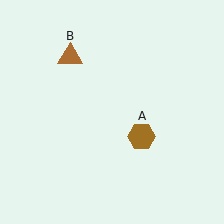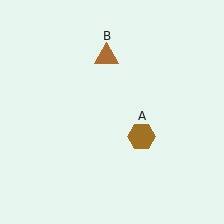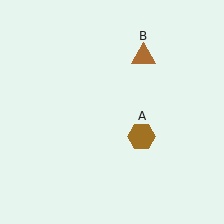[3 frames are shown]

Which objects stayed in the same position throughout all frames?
Brown hexagon (object A) remained stationary.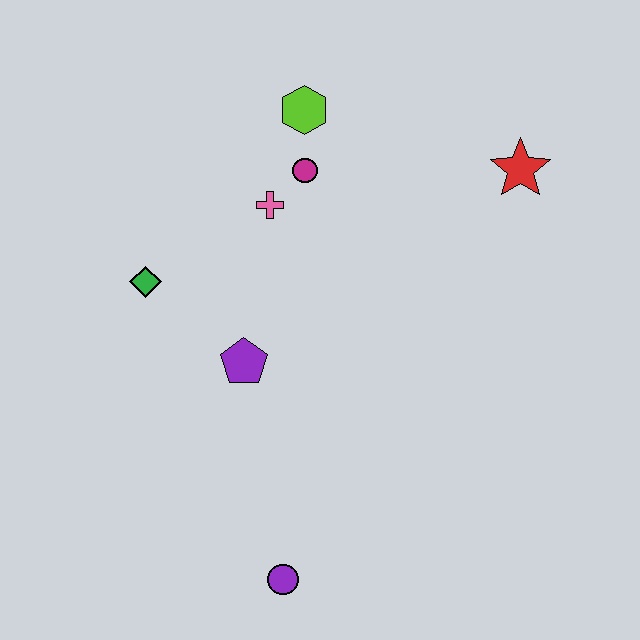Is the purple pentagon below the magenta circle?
Yes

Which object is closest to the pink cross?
The magenta circle is closest to the pink cross.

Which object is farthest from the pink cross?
The purple circle is farthest from the pink cross.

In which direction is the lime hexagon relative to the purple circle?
The lime hexagon is above the purple circle.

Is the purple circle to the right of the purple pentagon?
Yes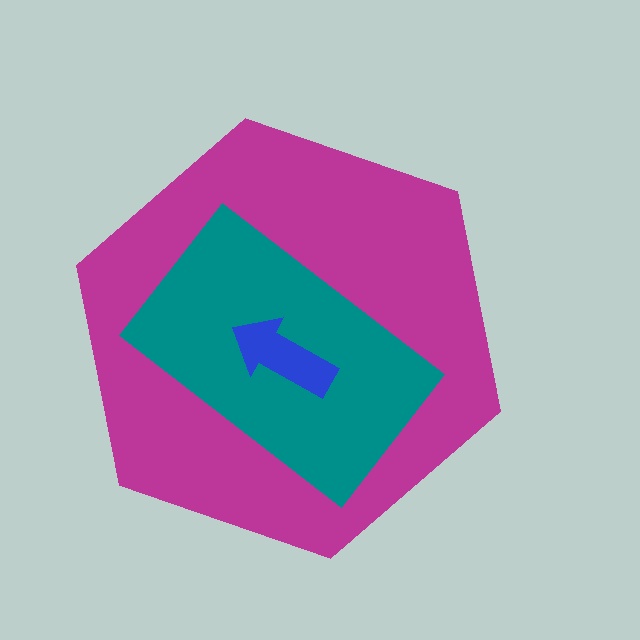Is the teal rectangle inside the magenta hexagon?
Yes.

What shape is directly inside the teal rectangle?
The blue arrow.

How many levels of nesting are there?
3.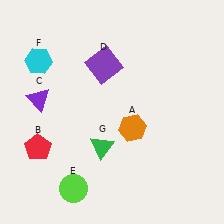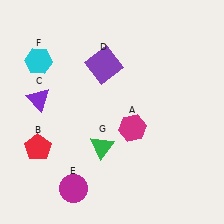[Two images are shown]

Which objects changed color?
A changed from orange to magenta. E changed from lime to magenta.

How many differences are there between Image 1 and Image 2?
There are 2 differences between the two images.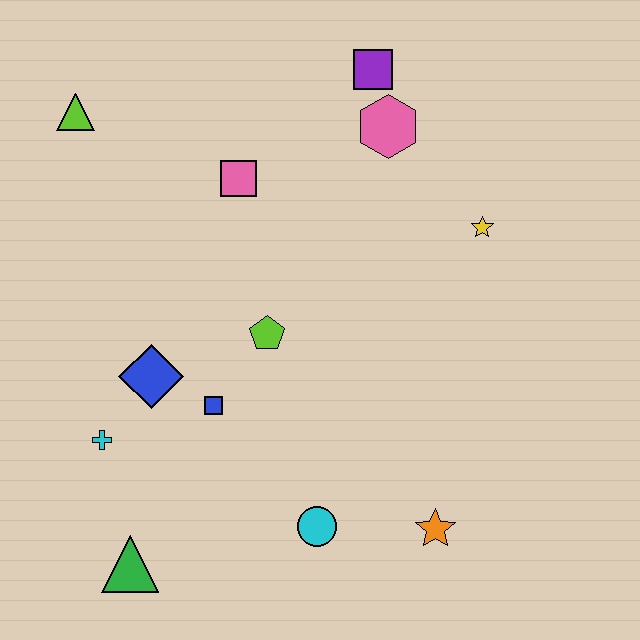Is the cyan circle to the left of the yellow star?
Yes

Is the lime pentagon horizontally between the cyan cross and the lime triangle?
No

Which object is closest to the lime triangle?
The pink square is closest to the lime triangle.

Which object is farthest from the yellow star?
The green triangle is farthest from the yellow star.